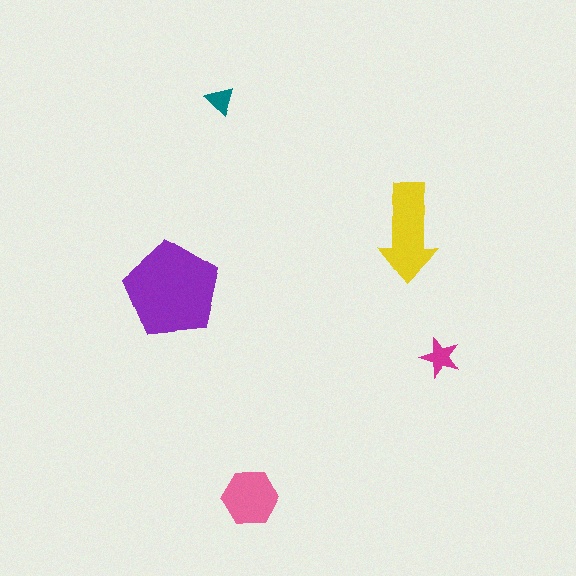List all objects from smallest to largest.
The teal triangle, the magenta star, the pink hexagon, the yellow arrow, the purple pentagon.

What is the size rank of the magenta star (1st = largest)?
4th.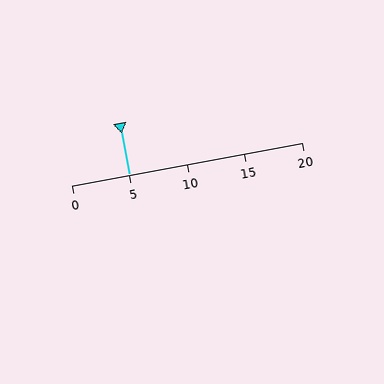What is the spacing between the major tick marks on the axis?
The major ticks are spaced 5 apart.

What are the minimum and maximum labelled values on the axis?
The axis runs from 0 to 20.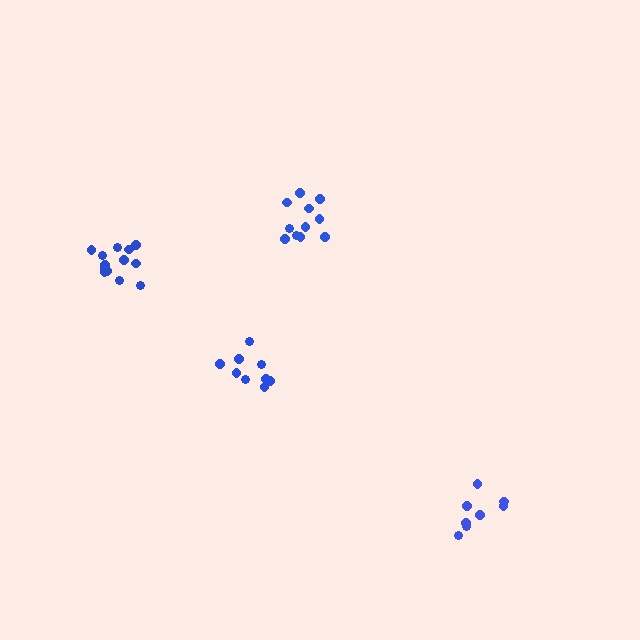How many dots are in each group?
Group 1: 13 dots, Group 2: 11 dots, Group 3: 9 dots, Group 4: 8 dots (41 total).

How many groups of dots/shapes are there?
There are 4 groups.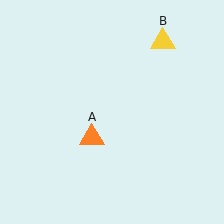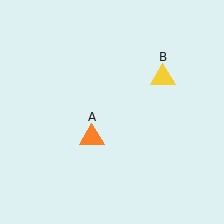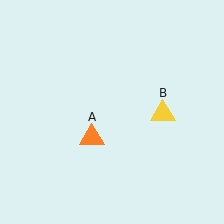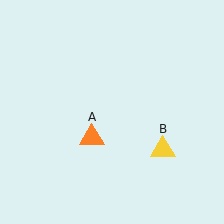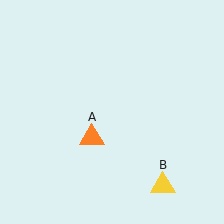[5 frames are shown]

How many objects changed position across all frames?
1 object changed position: yellow triangle (object B).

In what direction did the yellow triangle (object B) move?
The yellow triangle (object B) moved down.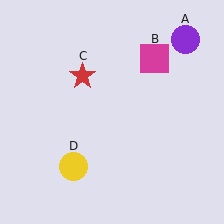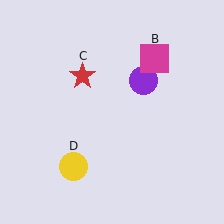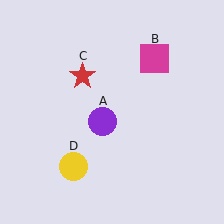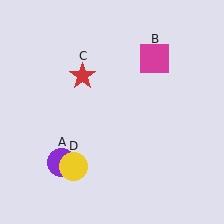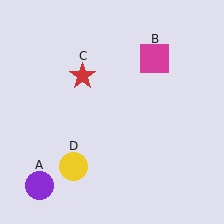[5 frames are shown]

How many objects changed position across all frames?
1 object changed position: purple circle (object A).